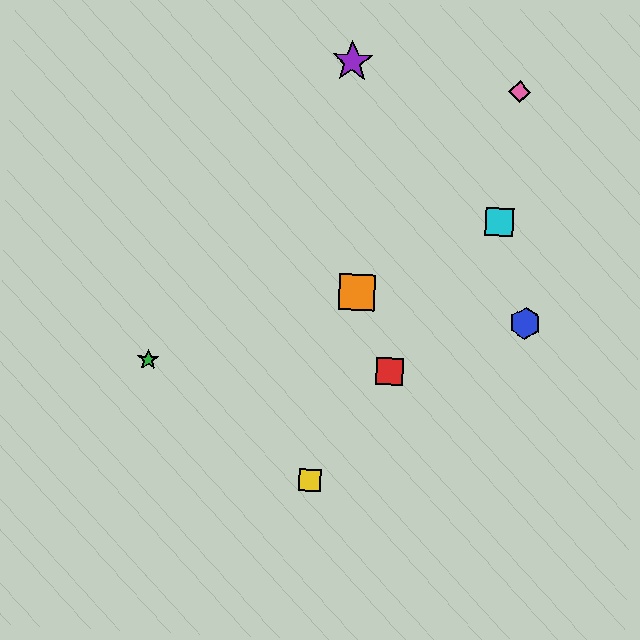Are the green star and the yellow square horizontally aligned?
No, the green star is at y≈360 and the yellow square is at y≈480.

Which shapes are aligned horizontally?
The red square, the green star are aligned horizontally.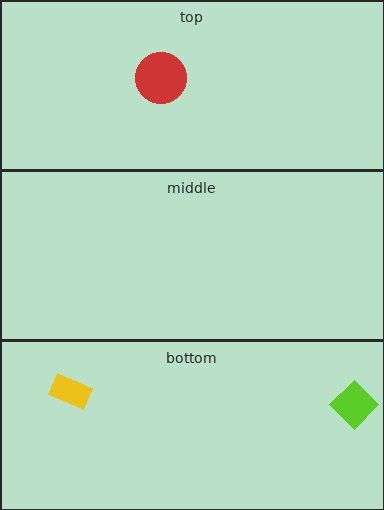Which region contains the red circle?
The top region.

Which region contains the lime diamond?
The bottom region.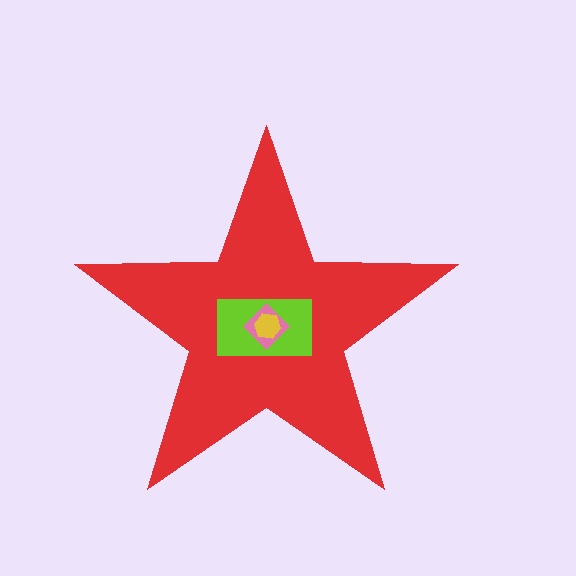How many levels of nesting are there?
4.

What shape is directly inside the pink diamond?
The yellow hexagon.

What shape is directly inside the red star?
The lime rectangle.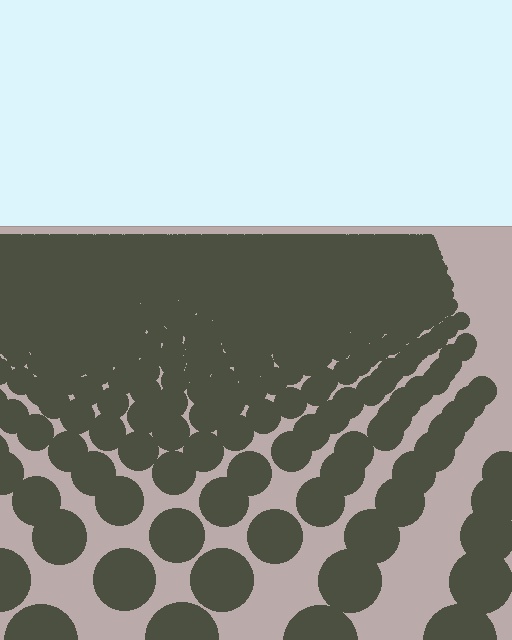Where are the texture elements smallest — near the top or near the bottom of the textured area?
Near the top.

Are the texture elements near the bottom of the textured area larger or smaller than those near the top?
Larger. Near the bottom, elements are closer to the viewer and appear at a bigger on-screen size.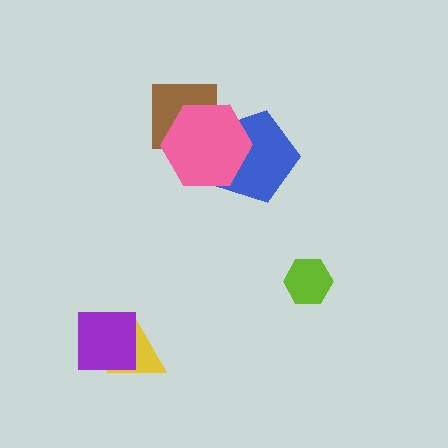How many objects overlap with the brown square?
1 object overlaps with the brown square.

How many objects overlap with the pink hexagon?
2 objects overlap with the pink hexagon.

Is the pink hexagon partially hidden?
No, no other shape covers it.